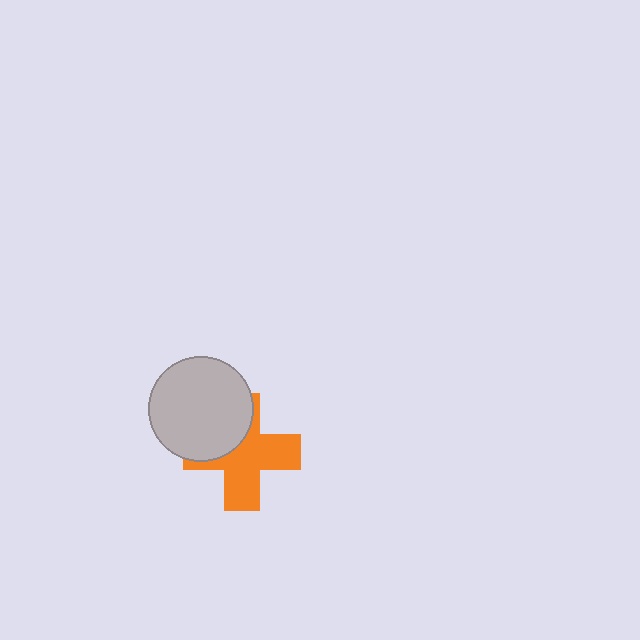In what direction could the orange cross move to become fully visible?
The orange cross could move toward the lower-right. That would shift it out from behind the light gray circle entirely.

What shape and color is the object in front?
The object in front is a light gray circle.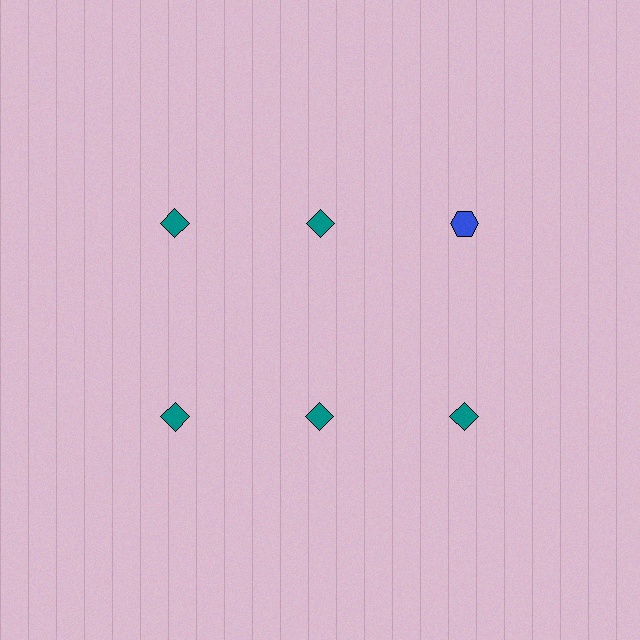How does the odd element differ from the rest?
It differs in both color (blue instead of teal) and shape (hexagon instead of diamond).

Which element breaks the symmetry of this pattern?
The blue hexagon in the top row, center column breaks the symmetry. All other shapes are teal diamonds.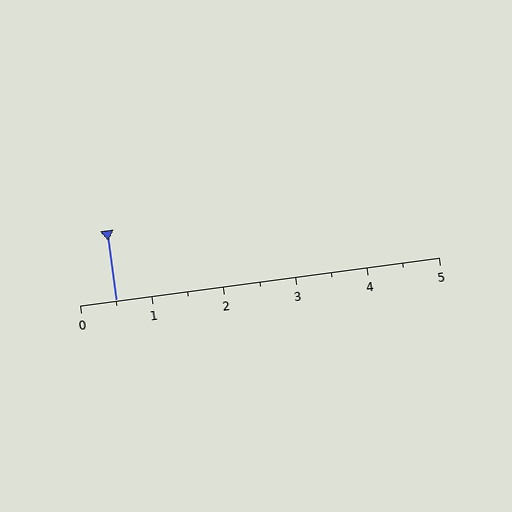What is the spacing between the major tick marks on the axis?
The major ticks are spaced 1 apart.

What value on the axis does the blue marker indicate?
The marker indicates approximately 0.5.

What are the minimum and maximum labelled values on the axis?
The axis runs from 0 to 5.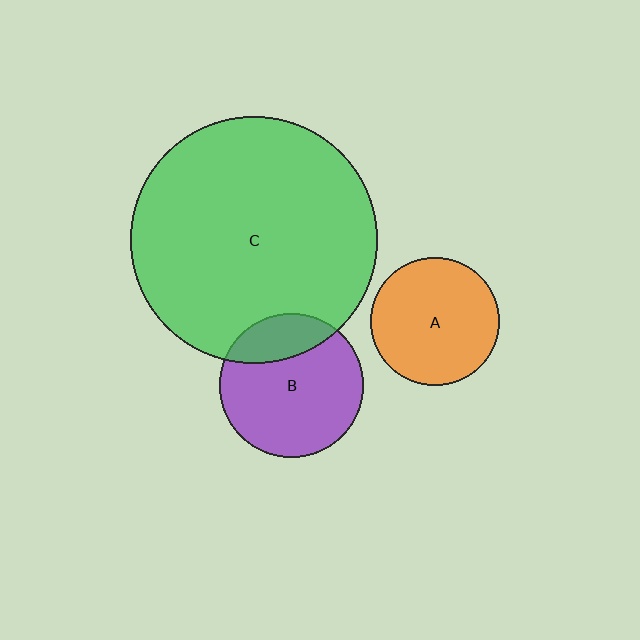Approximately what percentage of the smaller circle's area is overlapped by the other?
Approximately 25%.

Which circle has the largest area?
Circle C (green).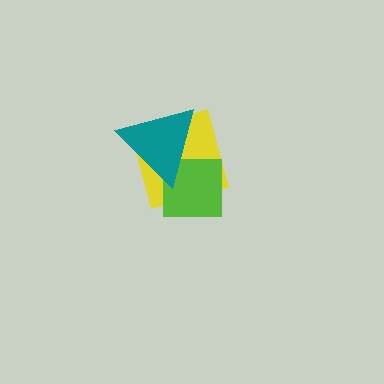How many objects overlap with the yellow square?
2 objects overlap with the yellow square.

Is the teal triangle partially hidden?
No, no other shape covers it.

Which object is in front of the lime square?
The teal triangle is in front of the lime square.